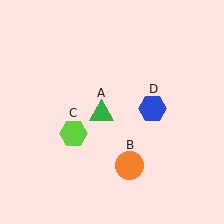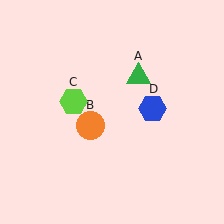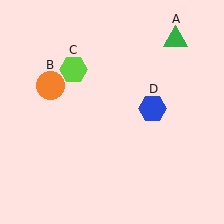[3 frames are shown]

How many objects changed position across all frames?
3 objects changed position: green triangle (object A), orange circle (object B), lime hexagon (object C).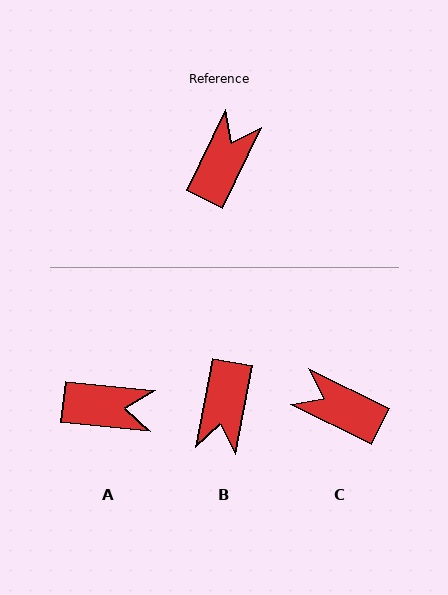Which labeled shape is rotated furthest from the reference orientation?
B, about 165 degrees away.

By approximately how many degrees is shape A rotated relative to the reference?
Approximately 70 degrees clockwise.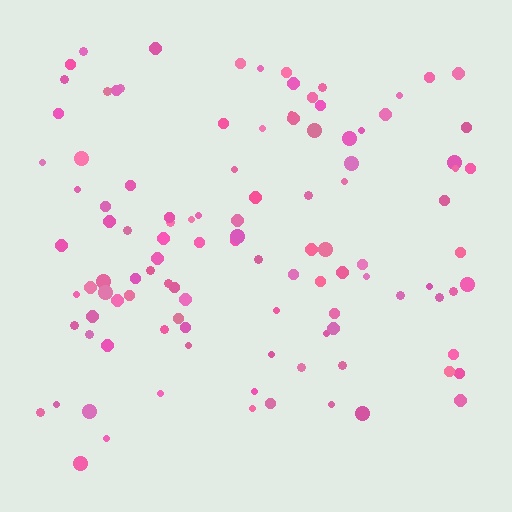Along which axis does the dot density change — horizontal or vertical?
Vertical.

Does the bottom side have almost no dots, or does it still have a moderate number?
Still a moderate number, just noticeably fewer than the top.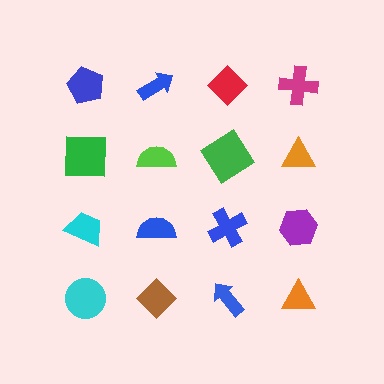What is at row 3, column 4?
A purple hexagon.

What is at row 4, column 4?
An orange triangle.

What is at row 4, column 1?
A cyan circle.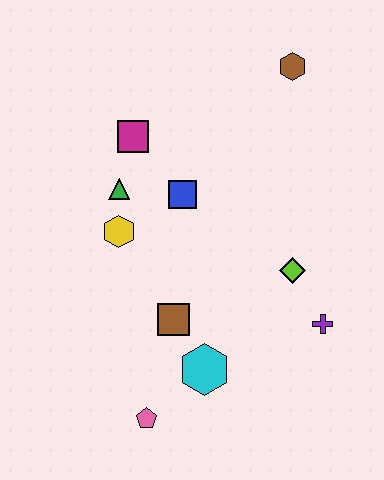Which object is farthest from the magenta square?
The pink pentagon is farthest from the magenta square.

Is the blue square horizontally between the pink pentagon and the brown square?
No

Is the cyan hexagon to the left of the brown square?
No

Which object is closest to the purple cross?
The lime diamond is closest to the purple cross.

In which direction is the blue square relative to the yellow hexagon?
The blue square is to the right of the yellow hexagon.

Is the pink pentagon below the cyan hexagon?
Yes